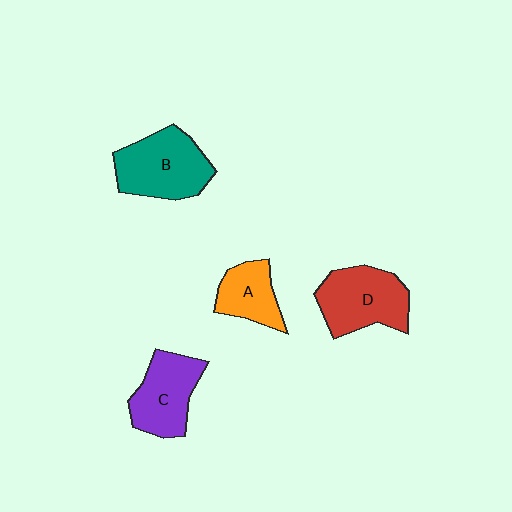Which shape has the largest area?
Shape B (teal).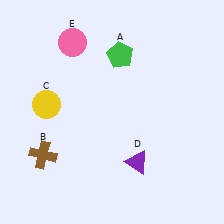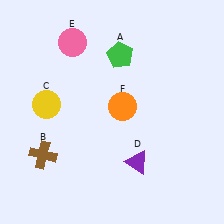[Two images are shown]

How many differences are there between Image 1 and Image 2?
There is 1 difference between the two images.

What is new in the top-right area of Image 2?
An orange circle (F) was added in the top-right area of Image 2.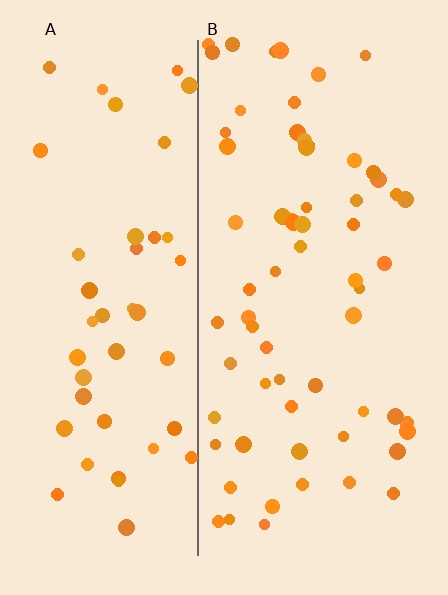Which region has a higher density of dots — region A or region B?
B (the right).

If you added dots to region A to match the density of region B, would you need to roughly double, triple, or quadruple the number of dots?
Approximately double.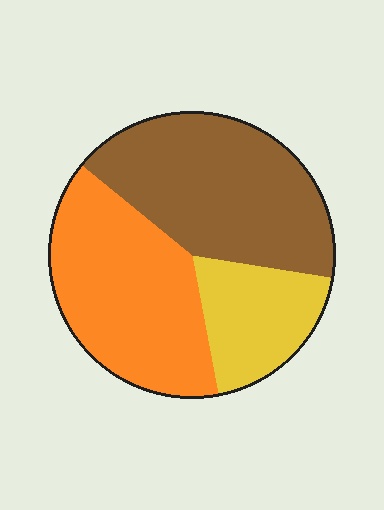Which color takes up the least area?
Yellow, at roughly 20%.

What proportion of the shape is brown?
Brown takes up about two fifths (2/5) of the shape.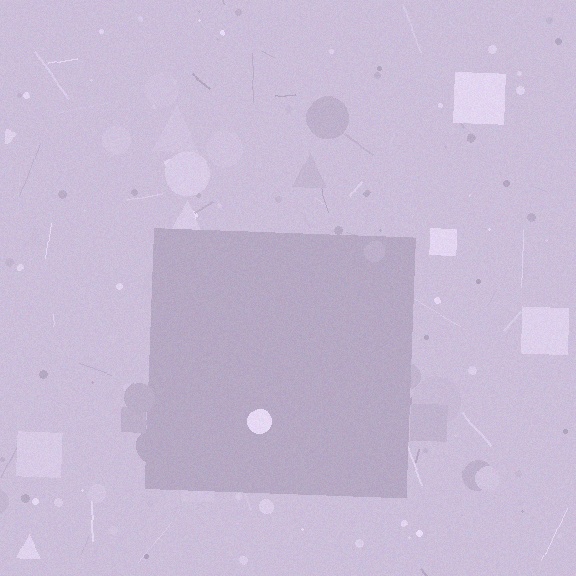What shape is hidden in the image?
A square is hidden in the image.